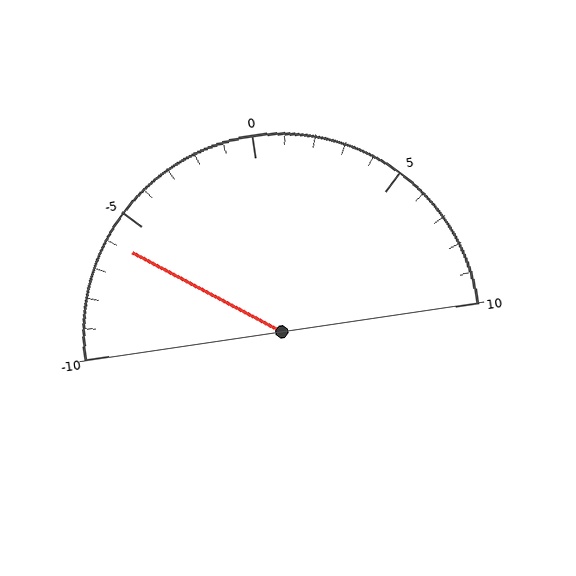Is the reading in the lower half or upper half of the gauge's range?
The reading is in the lower half of the range (-10 to 10).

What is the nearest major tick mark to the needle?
The nearest major tick mark is -5.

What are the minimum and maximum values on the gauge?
The gauge ranges from -10 to 10.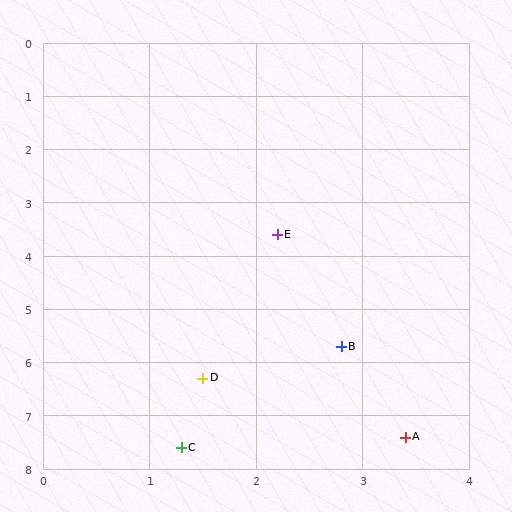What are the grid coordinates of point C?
Point C is at approximately (1.3, 7.6).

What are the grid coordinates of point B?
Point B is at approximately (2.8, 5.7).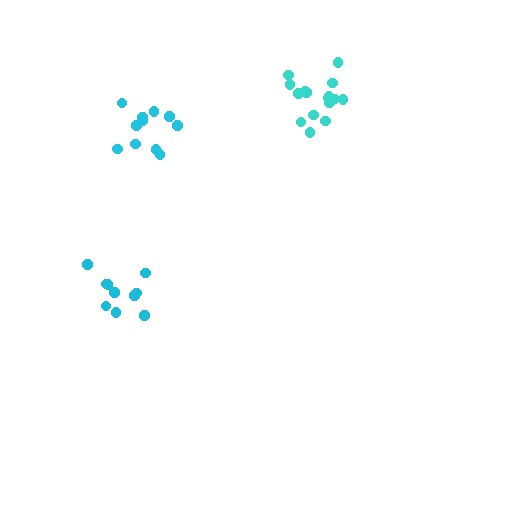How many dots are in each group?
Group 1: 10 dots, Group 2: 16 dots, Group 3: 11 dots (37 total).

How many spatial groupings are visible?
There are 3 spatial groupings.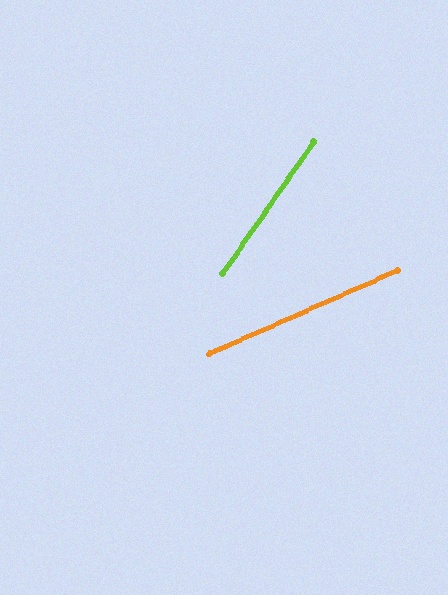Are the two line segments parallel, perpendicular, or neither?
Neither parallel nor perpendicular — they differ by about 31°.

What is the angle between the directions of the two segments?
Approximately 31 degrees.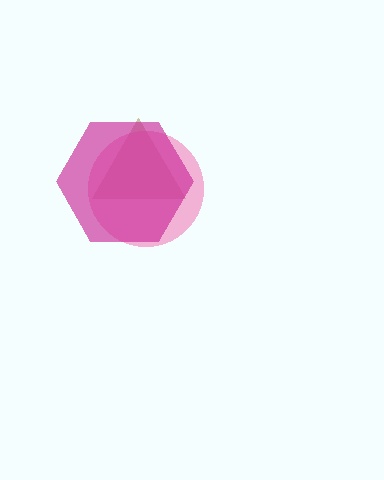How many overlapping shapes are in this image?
There are 3 overlapping shapes in the image.